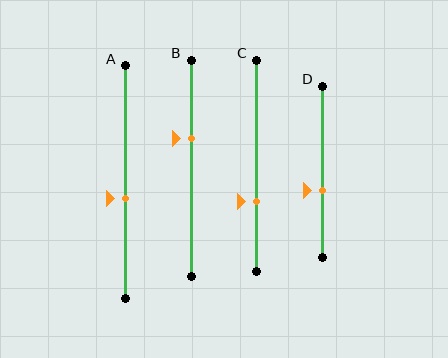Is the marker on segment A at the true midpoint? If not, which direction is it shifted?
No, the marker on segment A is shifted downward by about 7% of the segment length.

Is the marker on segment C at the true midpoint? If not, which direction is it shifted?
No, the marker on segment C is shifted downward by about 17% of the segment length.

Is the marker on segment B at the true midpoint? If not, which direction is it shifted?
No, the marker on segment B is shifted upward by about 14% of the segment length.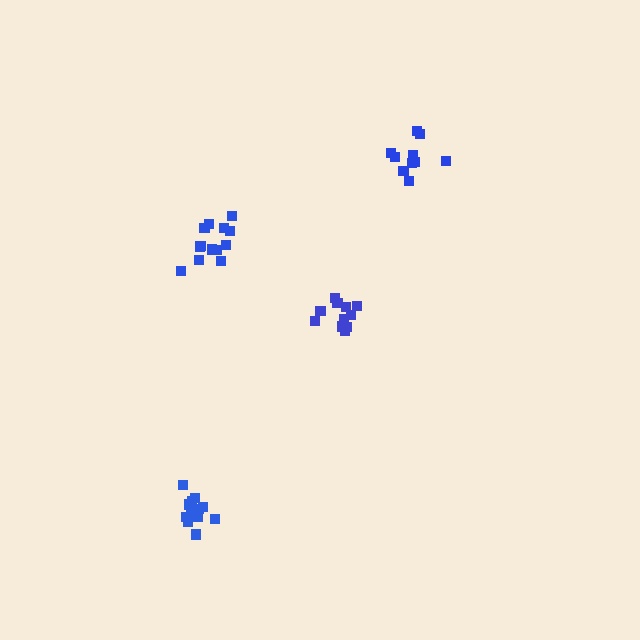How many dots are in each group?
Group 1: 10 dots, Group 2: 11 dots, Group 3: 12 dots, Group 4: 13 dots (46 total).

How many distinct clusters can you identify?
There are 4 distinct clusters.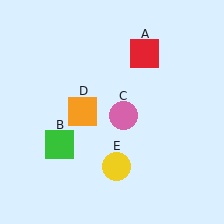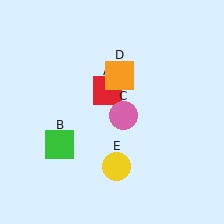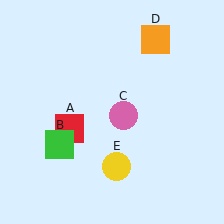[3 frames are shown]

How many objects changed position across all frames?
2 objects changed position: red square (object A), orange square (object D).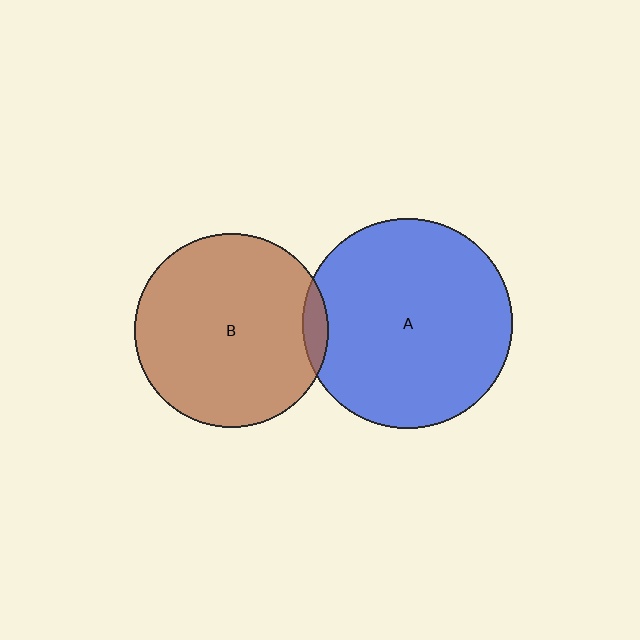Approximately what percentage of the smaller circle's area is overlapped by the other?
Approximately 5%.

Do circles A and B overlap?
Yes.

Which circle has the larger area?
Circle A (blue).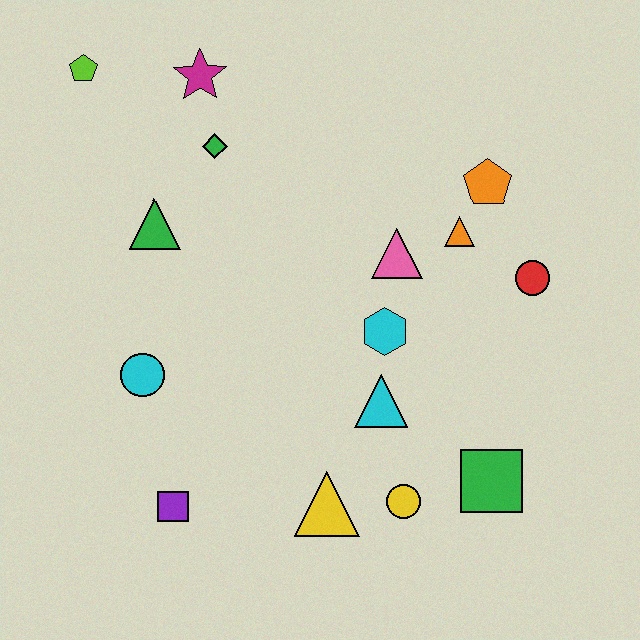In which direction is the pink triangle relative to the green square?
The pink triangle is above the green square.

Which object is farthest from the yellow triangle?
The lime pentagon is farthest from the yellow triangle.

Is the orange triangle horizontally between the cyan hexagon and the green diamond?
No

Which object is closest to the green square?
The yellow circle is closest to the green square.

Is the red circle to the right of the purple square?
Yes